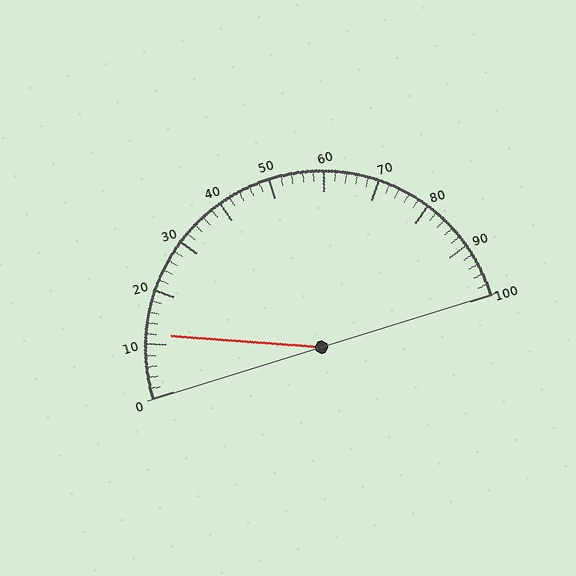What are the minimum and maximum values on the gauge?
The gauge ranges from 0 to 100.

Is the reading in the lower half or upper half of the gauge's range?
The reading is in the lower half of the range (0 to 100).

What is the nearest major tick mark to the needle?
The nearest major tick mark is 10.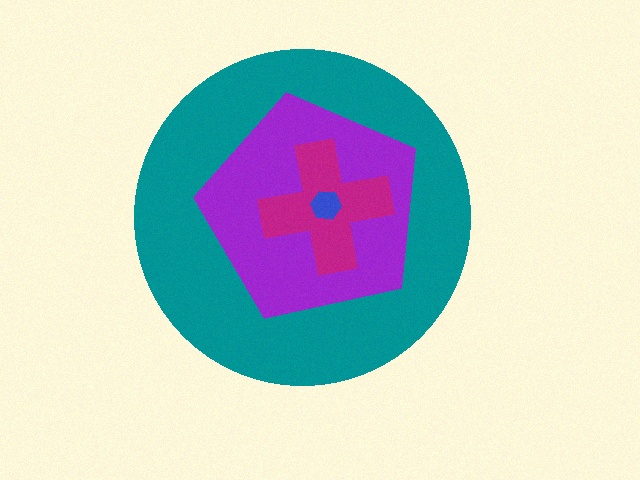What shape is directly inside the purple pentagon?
The magenta cross.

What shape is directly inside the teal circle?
The purple pentagon.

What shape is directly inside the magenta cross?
The blue hexagon.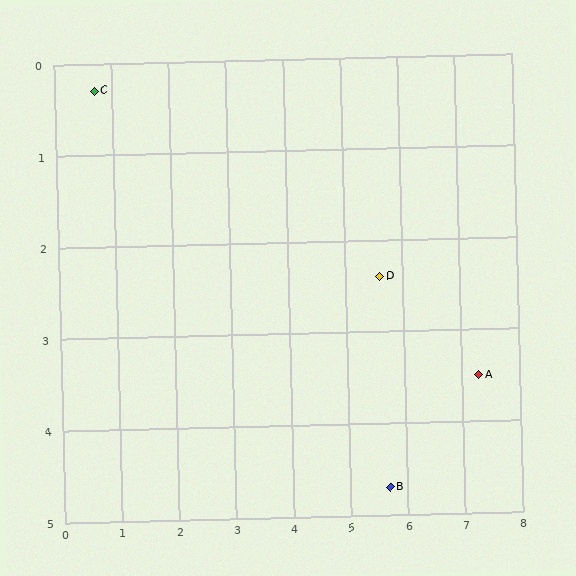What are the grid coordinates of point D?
Point D is at approximately (5.6, 2.4).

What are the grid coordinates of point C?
Point C is at approximately (0.7, 0.3).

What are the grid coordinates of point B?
Point B is at approximately (5.7, 4.7).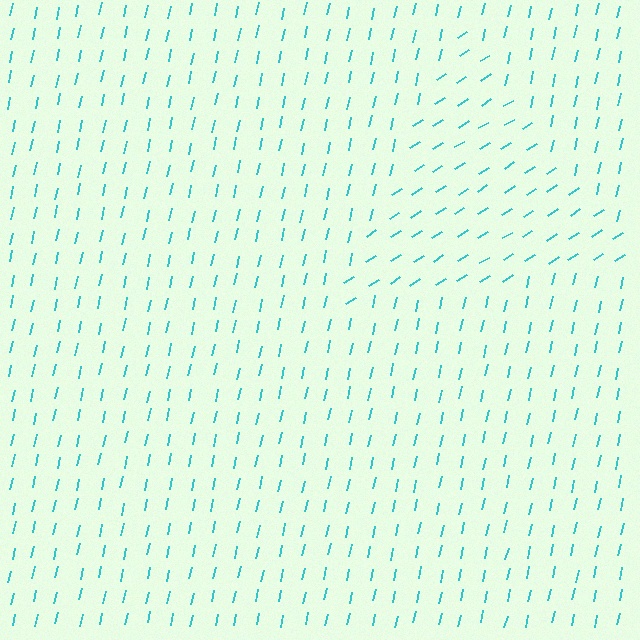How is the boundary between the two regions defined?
The boundary is defined purely by a change in line orientation (approximately 45 degrees difference). All lines are the same color and thickness.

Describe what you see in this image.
The image is filled with small cyan line segments. A triangle region in the image has lines oriented differently from the surrounding lines, creating a visible texture boundary.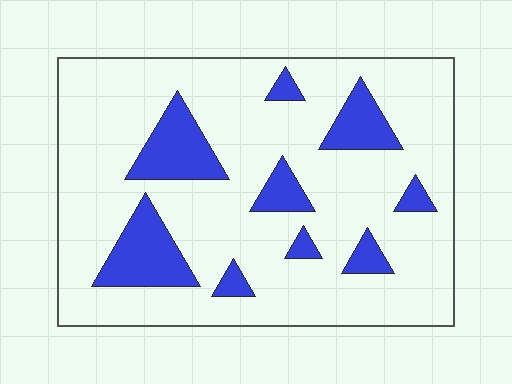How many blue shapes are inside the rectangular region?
9.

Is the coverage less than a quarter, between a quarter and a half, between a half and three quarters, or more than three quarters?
Less than a quarter.